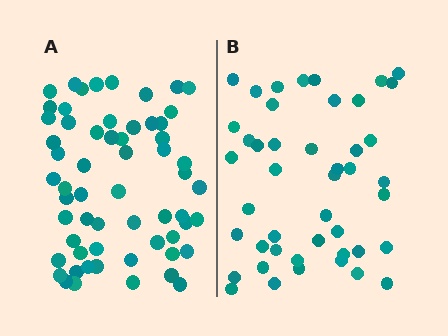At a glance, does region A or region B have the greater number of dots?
Region A (the left region) has more dots.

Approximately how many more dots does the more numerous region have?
Region A has approximately 15 more dots than region B.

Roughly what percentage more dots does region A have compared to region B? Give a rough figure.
About 35% more.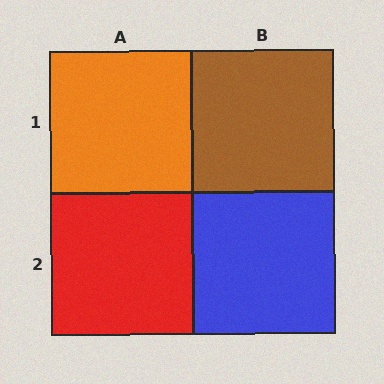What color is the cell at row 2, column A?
Red.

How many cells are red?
1 cell is red.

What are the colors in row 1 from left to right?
Orange, brown.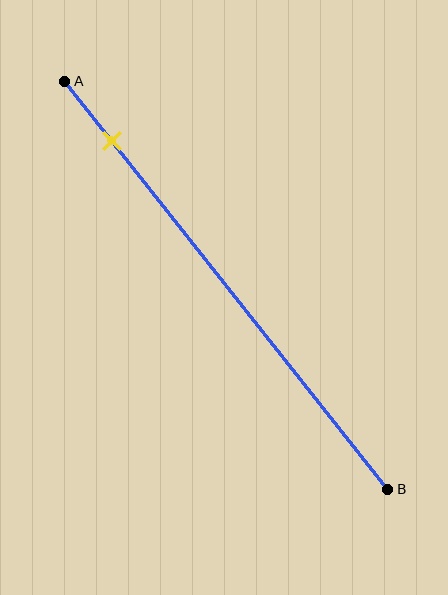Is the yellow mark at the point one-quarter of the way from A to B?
No, the mark is at about 15% from A, not at the 25% one-quarter point.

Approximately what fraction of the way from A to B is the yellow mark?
The yellow mark is approximately 15% of the way from A to B.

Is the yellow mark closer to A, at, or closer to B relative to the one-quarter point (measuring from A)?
The yellow mark is closer to point A than the one-quarter point of segment AB.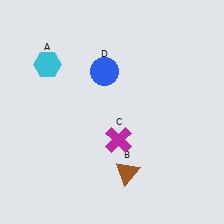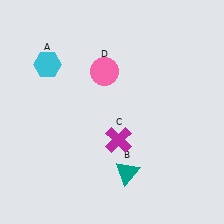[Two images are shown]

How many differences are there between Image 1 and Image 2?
There are 2 differences between the two images.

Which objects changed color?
B changed from brown to teal. D changed from blue to pink.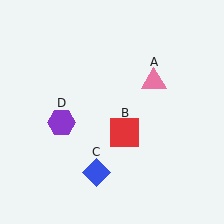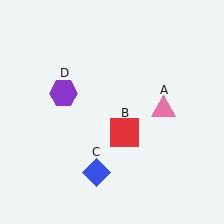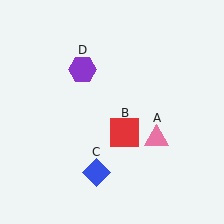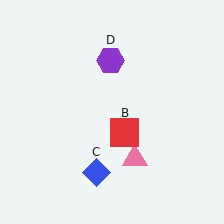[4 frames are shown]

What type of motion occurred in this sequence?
The pink triangle (object A), purple hexagon (object D) rotated clockwise around the center of the scene.